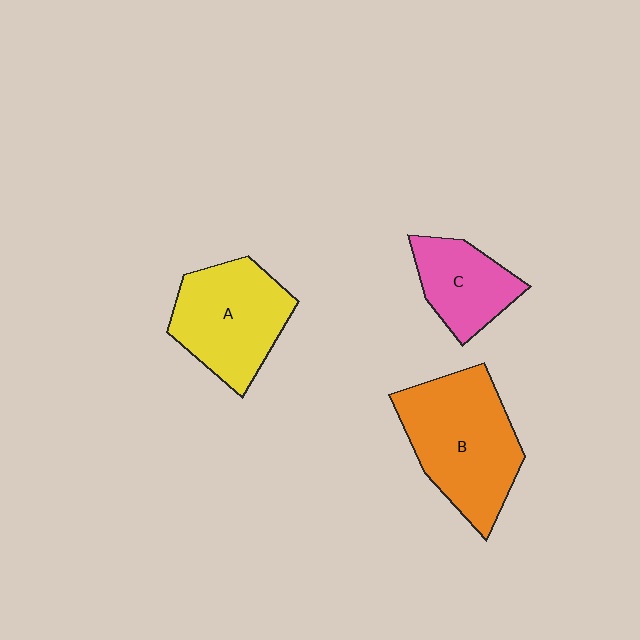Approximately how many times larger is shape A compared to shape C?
Approximately 1.5 times.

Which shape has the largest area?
Shape B (orange).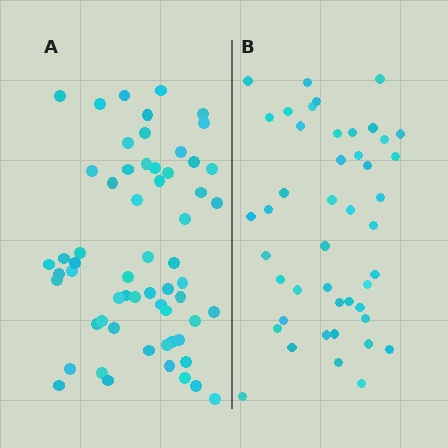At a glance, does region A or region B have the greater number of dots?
Region A (the left region) has more dots.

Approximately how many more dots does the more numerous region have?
Region A has approximately 15 more dots than region B.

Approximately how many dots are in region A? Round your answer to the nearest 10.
About 60 dots.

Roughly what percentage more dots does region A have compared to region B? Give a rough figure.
About 35% more.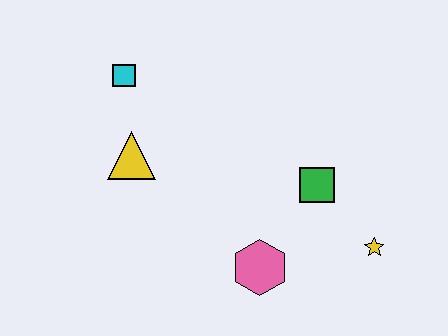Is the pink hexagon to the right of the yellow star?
No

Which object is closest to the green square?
The yellow star is closest to the green square.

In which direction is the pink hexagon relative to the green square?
The pink hexagon is below the green square.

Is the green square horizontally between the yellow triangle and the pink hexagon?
No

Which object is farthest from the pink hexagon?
The cyan square is farthest from the pink hexagon.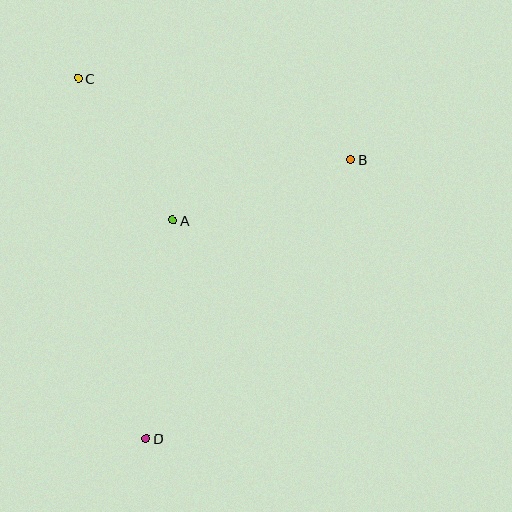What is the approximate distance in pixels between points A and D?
The distance between A and D is approximately 219 pixels.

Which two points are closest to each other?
Points A and C are closest to each other.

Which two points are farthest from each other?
Points C and D are farthest from each other.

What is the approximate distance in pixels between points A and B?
The distance between A and B is approximately 188 pixels.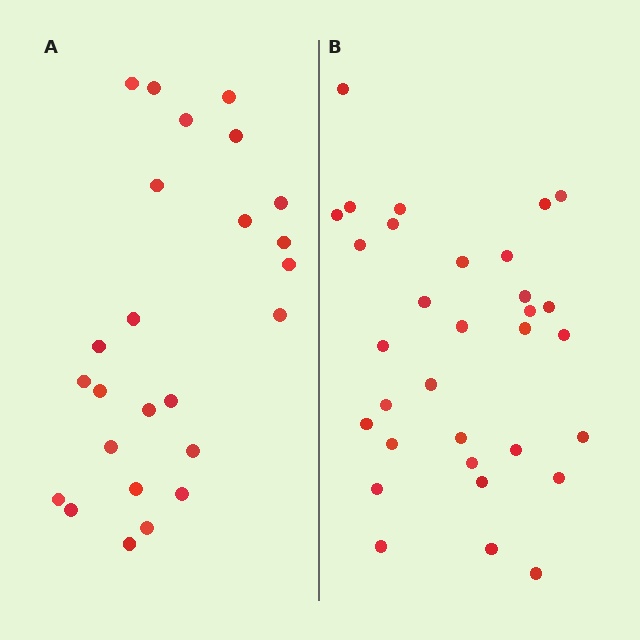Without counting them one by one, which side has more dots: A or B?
Region B (the right region) has more dots.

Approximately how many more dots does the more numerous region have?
Region B has roughly 8 or so more dots than region A.